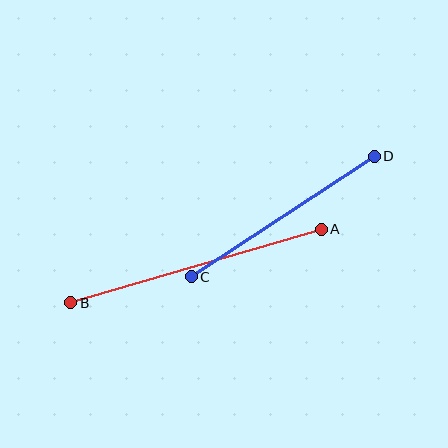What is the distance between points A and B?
The distance is approximately 261 pixels.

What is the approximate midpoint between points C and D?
The midpoint is at approximately (283, 217) pixels.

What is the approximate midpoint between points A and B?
The midpoint is at approximately (196, 266) pixels.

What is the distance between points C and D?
The distance is approximately 219 pixels.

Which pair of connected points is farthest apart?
Points A and B are farthest apart.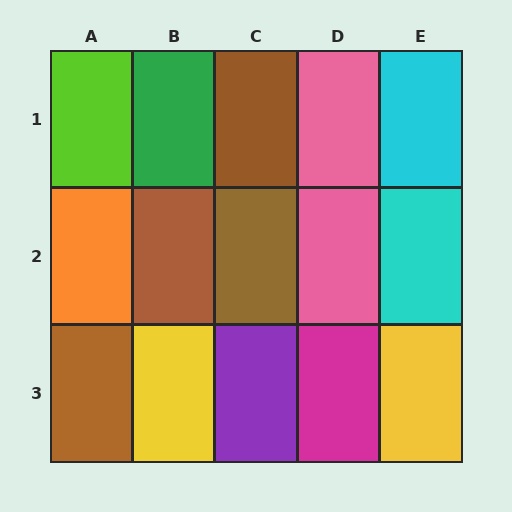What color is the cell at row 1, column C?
Brown.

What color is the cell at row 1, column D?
Pink.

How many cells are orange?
1 cell is orange.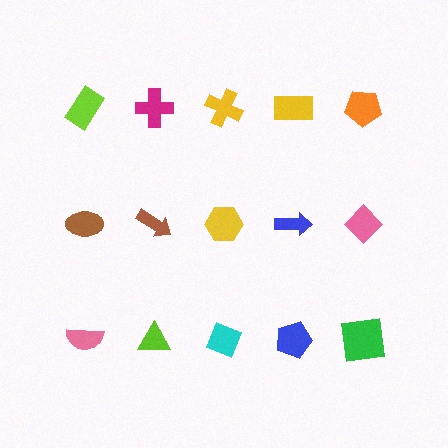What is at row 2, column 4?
A blue arrow.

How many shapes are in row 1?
5 shapes.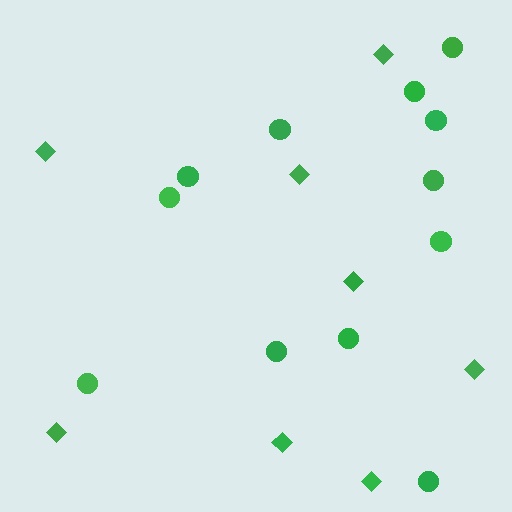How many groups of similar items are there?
There are 2 groups: one group of diamonds (8) and one group of circles (12).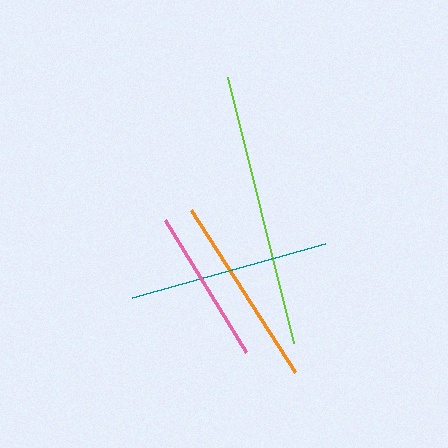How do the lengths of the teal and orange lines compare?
The teal and orange lines are approximately the same length.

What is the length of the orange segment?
The orange segment is approximately 192 pixels long.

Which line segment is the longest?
The lime line is the longest at approximately 275 pixels.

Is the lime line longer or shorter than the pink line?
The lime line is longer than the pink line.